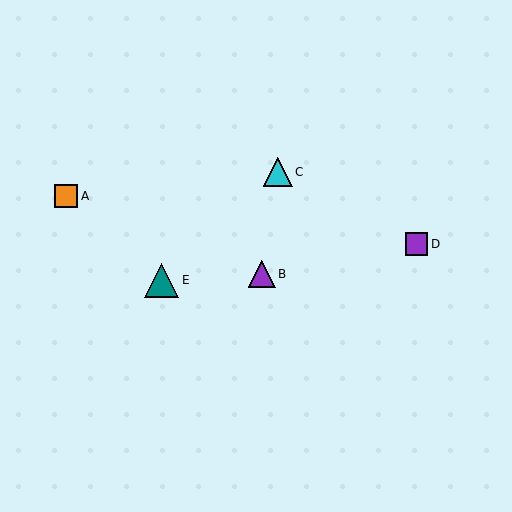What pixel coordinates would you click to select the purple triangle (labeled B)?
Click at (262, 274) to select the purple triangle B.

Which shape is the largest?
The teal triangle (labeled E) is the largest.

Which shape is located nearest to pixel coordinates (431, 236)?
The purple square (labeled D) at (416, 244) is nearest to that location.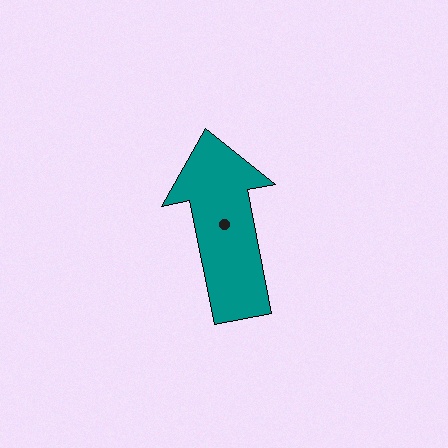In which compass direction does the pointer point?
North.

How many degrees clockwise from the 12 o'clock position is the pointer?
Approximately 349 degrees.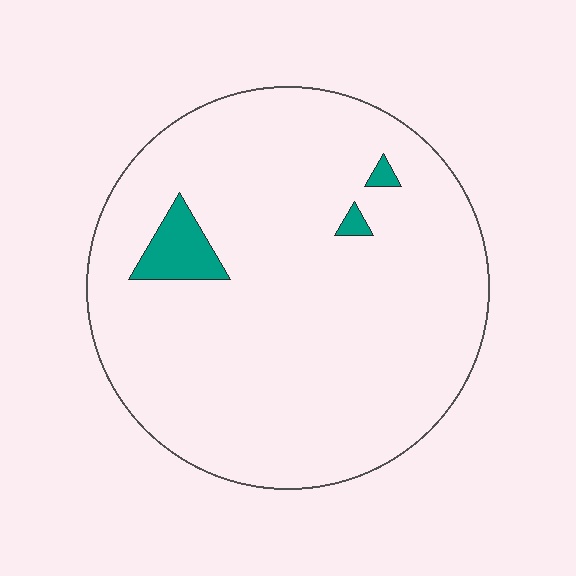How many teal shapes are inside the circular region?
3.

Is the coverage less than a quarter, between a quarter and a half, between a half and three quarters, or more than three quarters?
Less than a quarter.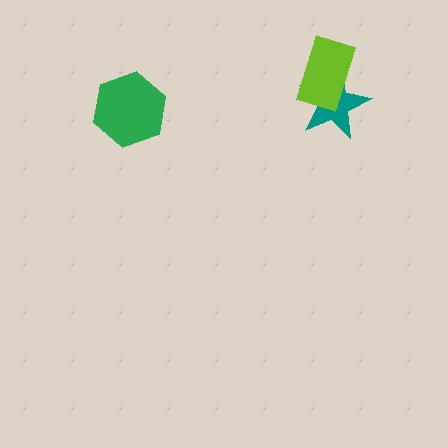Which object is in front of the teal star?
The lime rectangle is in front of the teal star.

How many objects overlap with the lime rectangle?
1 object overlaps with the lime rectangle.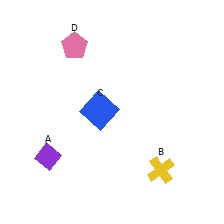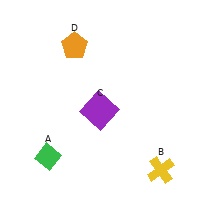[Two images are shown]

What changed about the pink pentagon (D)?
In Image 1, D is pink. In Image 2, it changed to orange.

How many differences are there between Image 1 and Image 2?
There are 3 differences between the two images.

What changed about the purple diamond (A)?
In Image 1, A is purple. In Image 2, it changed to green.